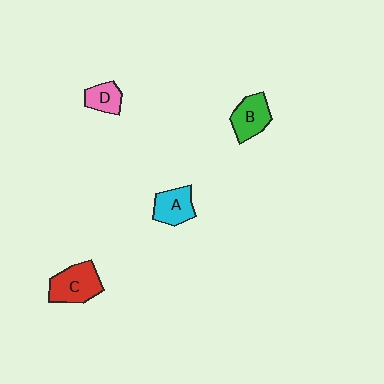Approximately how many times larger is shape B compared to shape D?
Approximately 1.5 times.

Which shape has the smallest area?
Shape D (pink).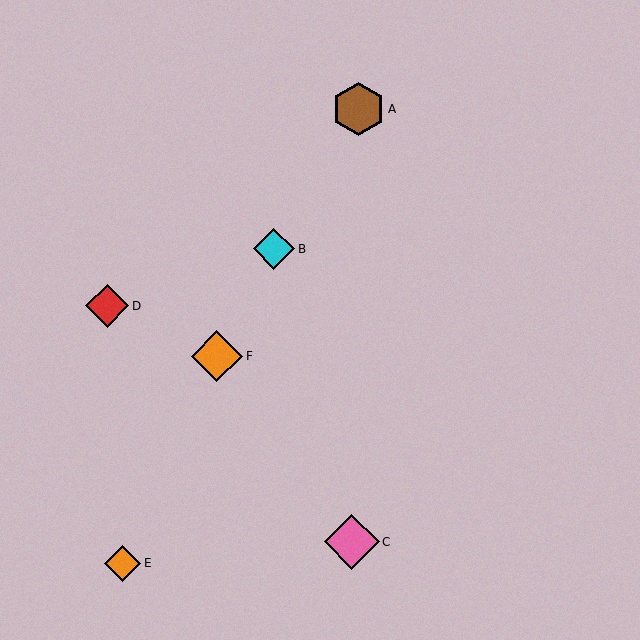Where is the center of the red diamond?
The center of the red diamond is at (107, 306).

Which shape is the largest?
The pink diamond (labeled C) is the largest.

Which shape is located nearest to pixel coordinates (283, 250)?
The cyan diamond (labeled B) at (274, 249) is nearest to that location.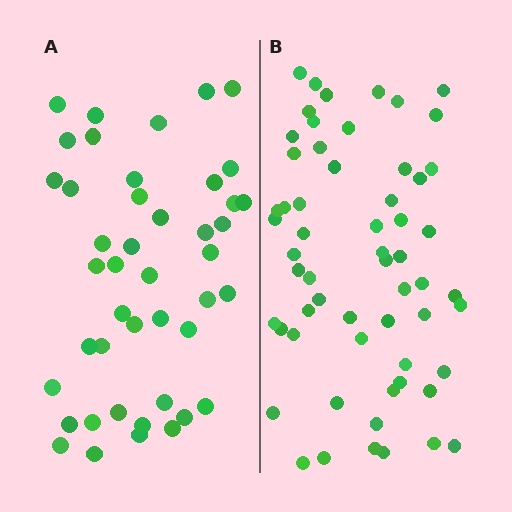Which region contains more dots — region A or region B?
Region B (the right region) has more dots.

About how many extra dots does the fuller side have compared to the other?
Region B has approximately 15 more dots than region A.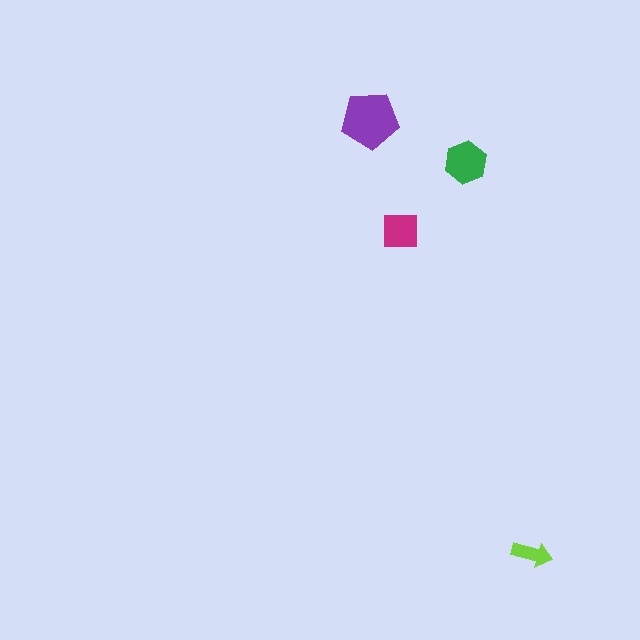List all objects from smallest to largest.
The lime arrow, the magenta square, the green hexagon, the purple pentagon.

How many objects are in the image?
There are 4 objects in the image.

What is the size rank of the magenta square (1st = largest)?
3rd.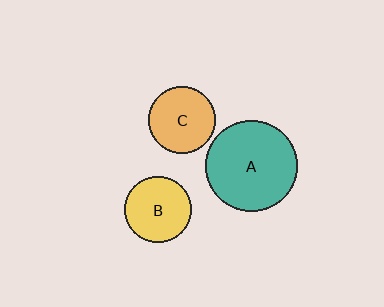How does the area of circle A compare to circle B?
Approximately 1.9 times.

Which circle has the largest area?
Circle A (teal).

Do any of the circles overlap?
No, none of the circles overlap.